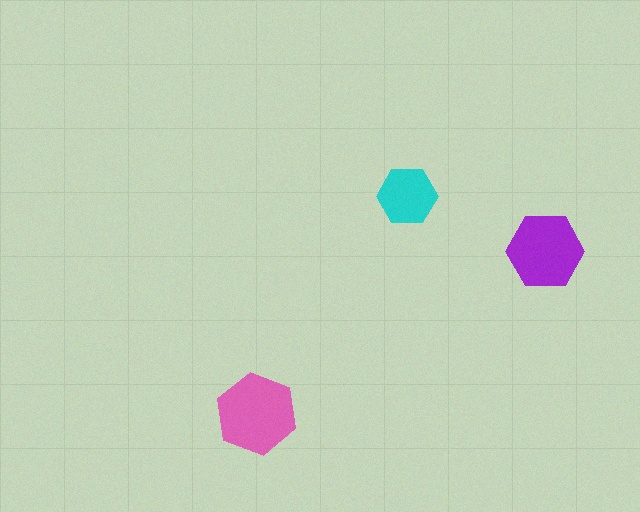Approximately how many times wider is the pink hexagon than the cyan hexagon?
About 1.5 times wider.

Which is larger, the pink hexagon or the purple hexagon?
The pink one.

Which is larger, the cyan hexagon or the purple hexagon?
The purple one.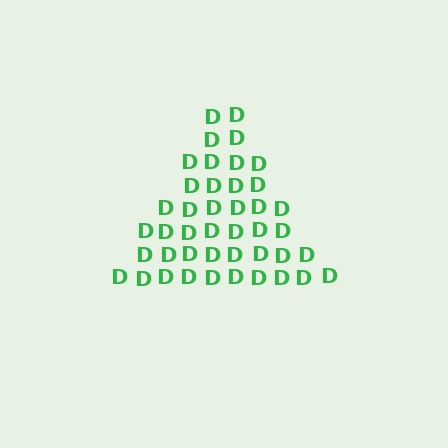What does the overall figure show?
The overall figure shows a triangle.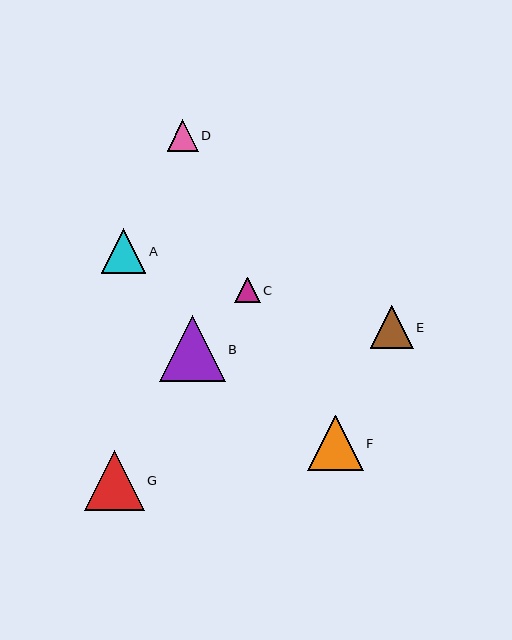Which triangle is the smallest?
Triangle C is the smallest with a size of approximately 25 pixels.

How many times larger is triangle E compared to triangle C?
Triangle E is approximately 1.7 times the size of triangle C.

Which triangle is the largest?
Triangle B is the largest with a size of approximately 66 pixels.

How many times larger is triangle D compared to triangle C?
Triangle D is approximately 1.2 times the size of triangle C.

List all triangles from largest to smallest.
From largest to smallest: B, G, F, A, E, D, C.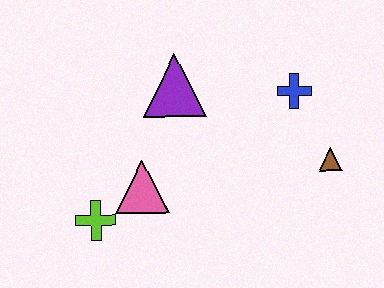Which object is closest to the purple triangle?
The pink triangle is closest to the purple triangle.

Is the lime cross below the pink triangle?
Yes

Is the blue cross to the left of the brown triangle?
Yes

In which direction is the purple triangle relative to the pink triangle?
The purple triangle is above the pink triangle.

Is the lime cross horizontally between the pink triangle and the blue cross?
No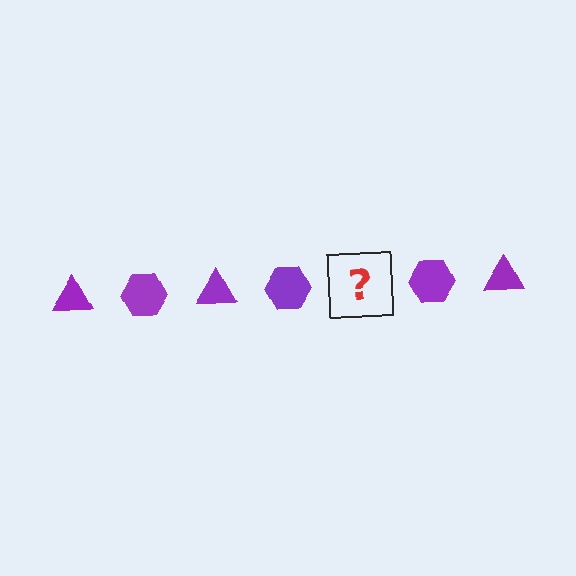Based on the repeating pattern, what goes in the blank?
The blank should be a purple triangle.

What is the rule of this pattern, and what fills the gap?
The rule is that the pattern cycles through triangle, hexagon shapes in purple. The gap should be filled with a purple triangle.